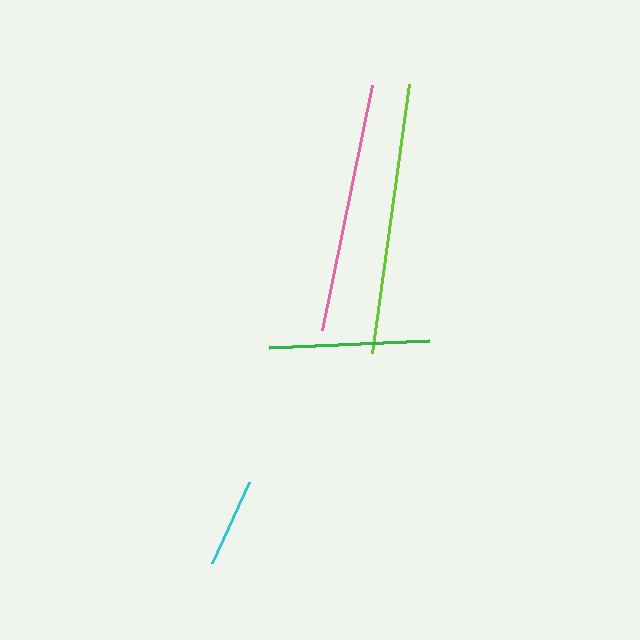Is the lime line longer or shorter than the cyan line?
The lime line is longer than the cyan line.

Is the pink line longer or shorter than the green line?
The pink line is longer than the green line.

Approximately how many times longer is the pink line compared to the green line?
The pink line is approximately 1.6 times the length of the green line.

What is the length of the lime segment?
The lime segment is approximately 271 pixels long.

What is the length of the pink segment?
The pink segment is approximately 250 pixels long.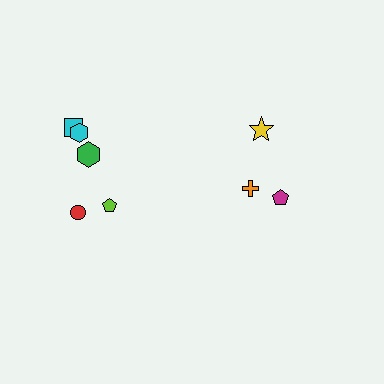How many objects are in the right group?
There are 3 objects.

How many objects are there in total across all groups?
There are 8 objects.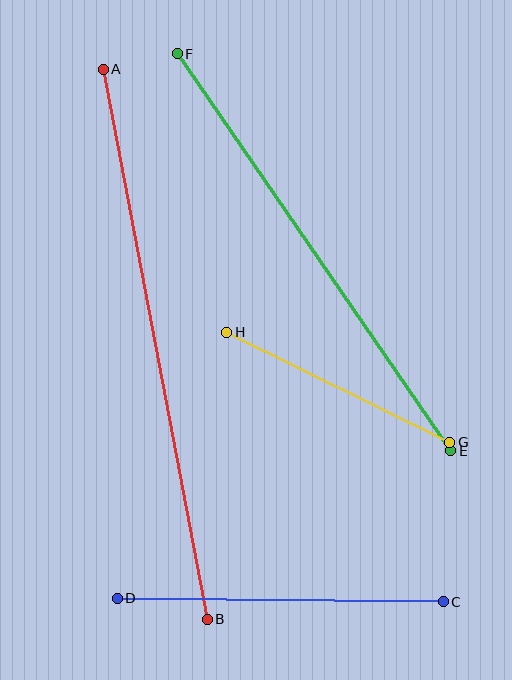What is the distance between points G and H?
The distance is approximately 248 pixels.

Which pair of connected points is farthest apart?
Points A and B are farthest apart.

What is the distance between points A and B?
The distance is approximately 560 pixels.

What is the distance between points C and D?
The distance is approximately 326 pixels.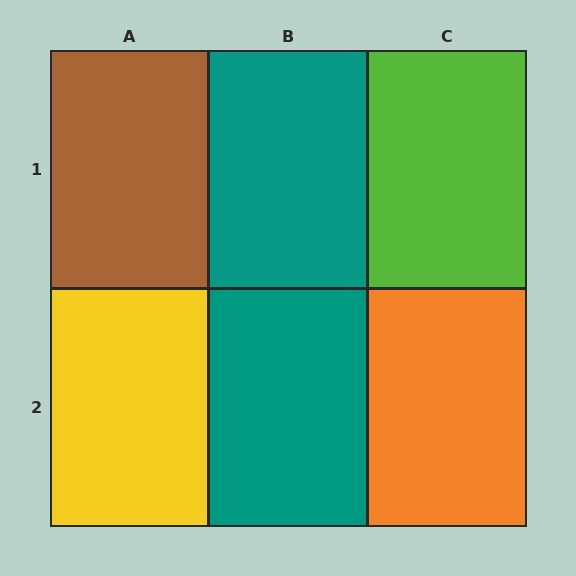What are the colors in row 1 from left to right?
Brown, teal, lime.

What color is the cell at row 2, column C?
Orange.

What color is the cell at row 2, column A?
Yellow.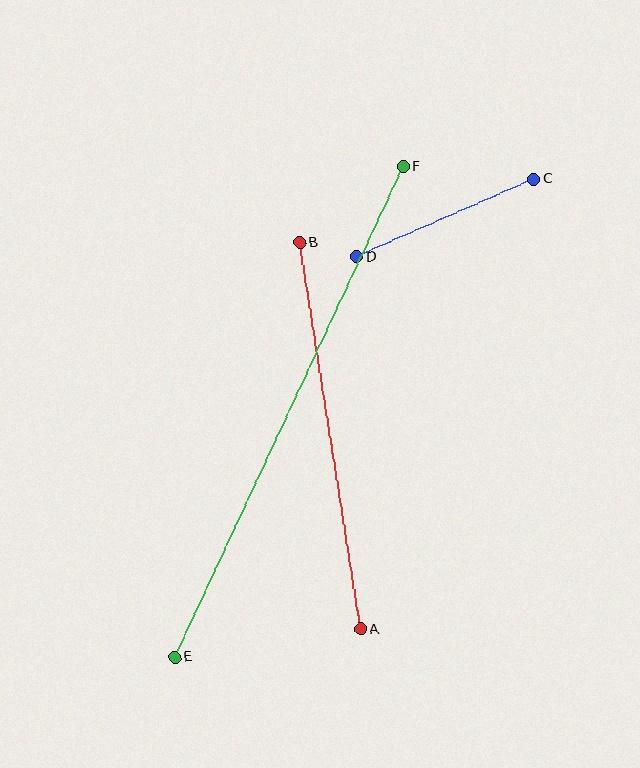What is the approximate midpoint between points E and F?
The midpoint is at approximately (289, 412) pixels.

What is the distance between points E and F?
The distance is approximately 541 pixels.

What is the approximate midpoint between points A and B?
The midpoint is at approximately (330, 436) pixels.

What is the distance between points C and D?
The distance is approximately 193 pixels.